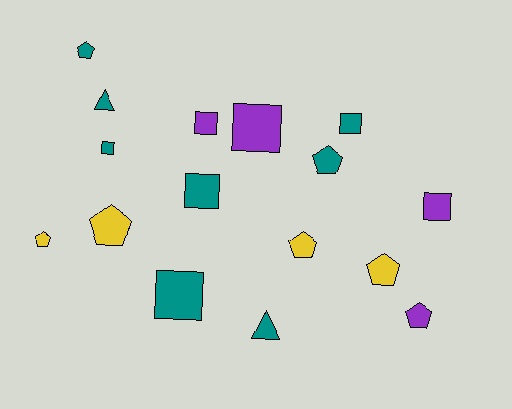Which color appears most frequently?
Teal, with 8 objects.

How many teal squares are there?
There are 4 teal squares.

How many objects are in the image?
There are 16 objects.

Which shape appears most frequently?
Pentagon, with 7 objects.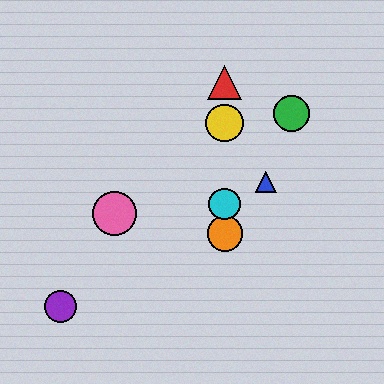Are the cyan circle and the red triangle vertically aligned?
Yes, both are at x≈225.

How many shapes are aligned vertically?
4 shapes (the red triangle, the yellow circle, the orange circle, the cyan circle) are aligned vertically.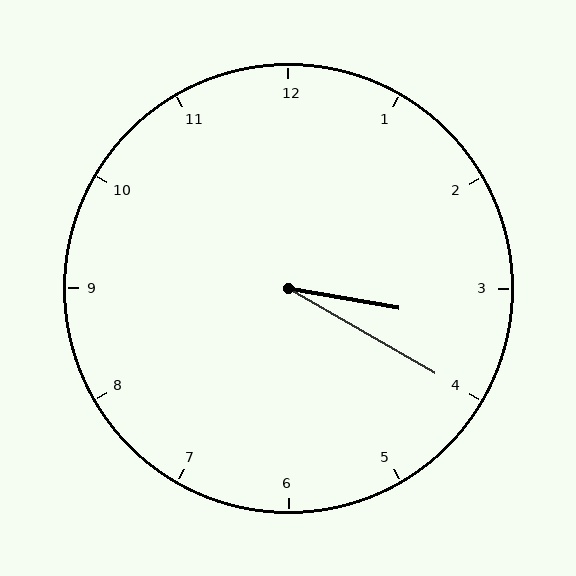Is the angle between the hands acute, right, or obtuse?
It is acute.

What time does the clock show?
3:20.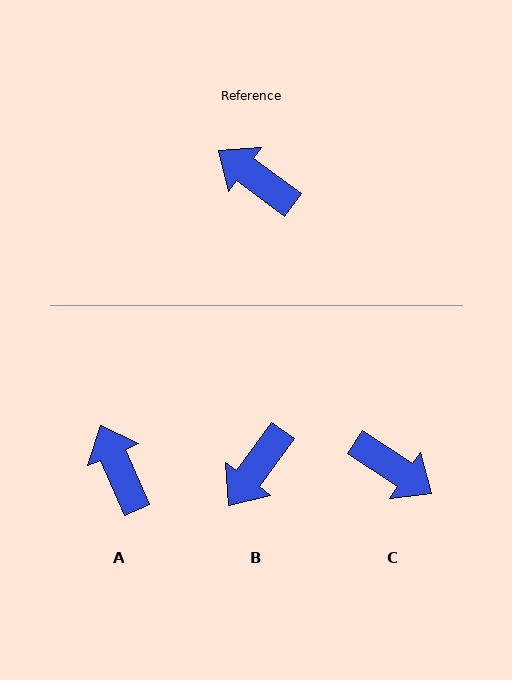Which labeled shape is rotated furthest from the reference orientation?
C, about 177 degrees away.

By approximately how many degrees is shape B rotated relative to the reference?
Approximately 90 degrees counter-clockwise.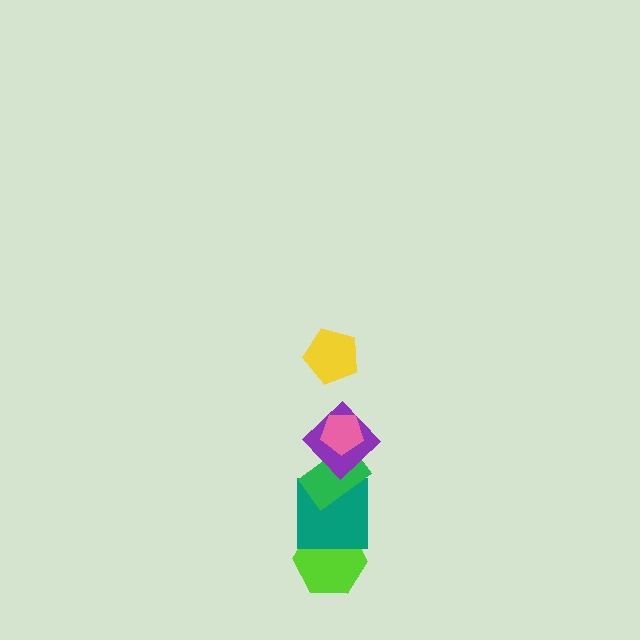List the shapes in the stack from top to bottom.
From top to bottom: the yellow pentagon, the pink pentagon, the purple diamond, the green rectangle, the teal square, the lime hexagon.